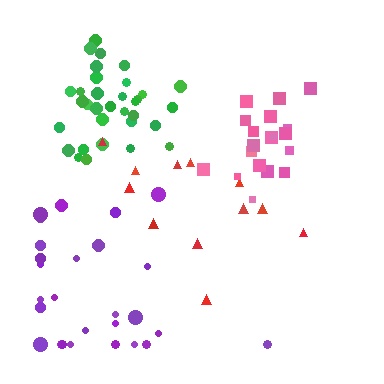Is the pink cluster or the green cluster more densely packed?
Green.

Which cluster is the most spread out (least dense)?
Red.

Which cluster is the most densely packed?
Green.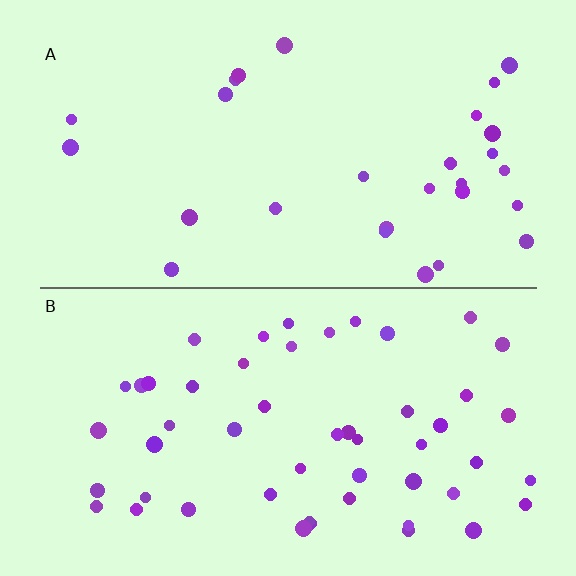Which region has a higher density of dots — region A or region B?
B (the bottom).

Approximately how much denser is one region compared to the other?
Approximately 1.8× — region B over region A.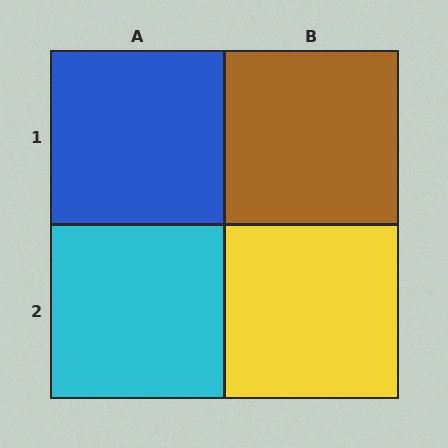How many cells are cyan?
1 cell is cyan.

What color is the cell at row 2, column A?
Cyan.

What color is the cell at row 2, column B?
Yellow.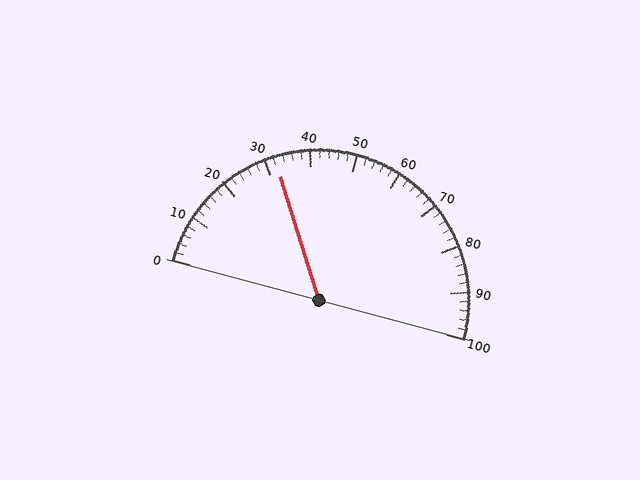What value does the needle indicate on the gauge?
The needle indicates approximately 32.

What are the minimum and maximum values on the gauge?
The gauge ranges from 0 to 100.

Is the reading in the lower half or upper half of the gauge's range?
The reading is in the lower half of the range (0 to 100).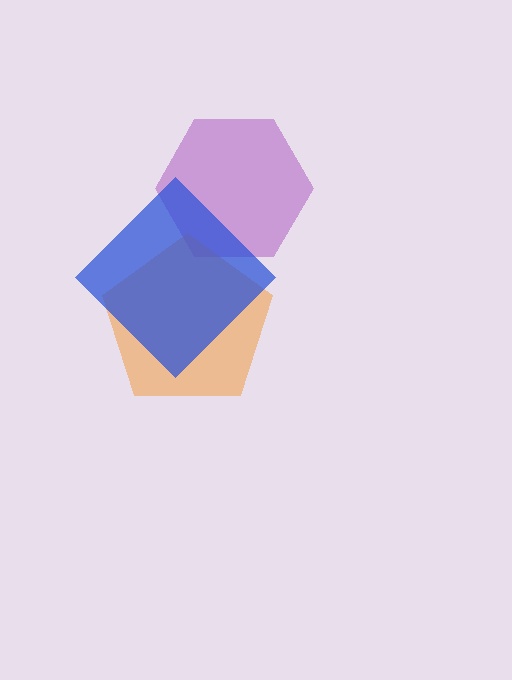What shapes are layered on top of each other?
The layered shapes are: a purple hexagon, an orange pentagon, a blue diamond.